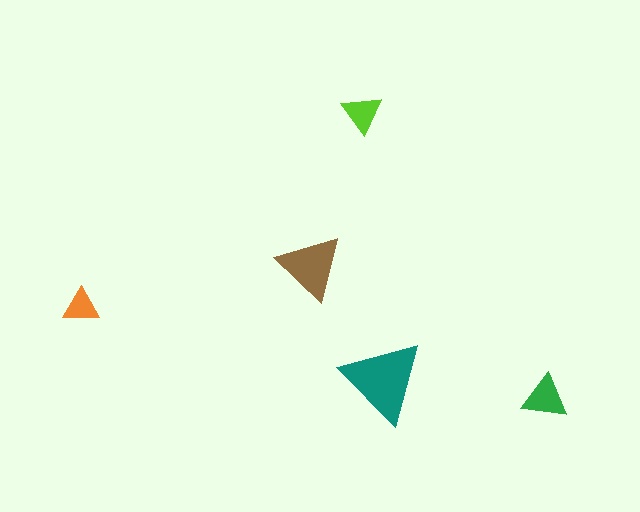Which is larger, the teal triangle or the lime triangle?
The teal one.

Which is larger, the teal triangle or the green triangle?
The teal one.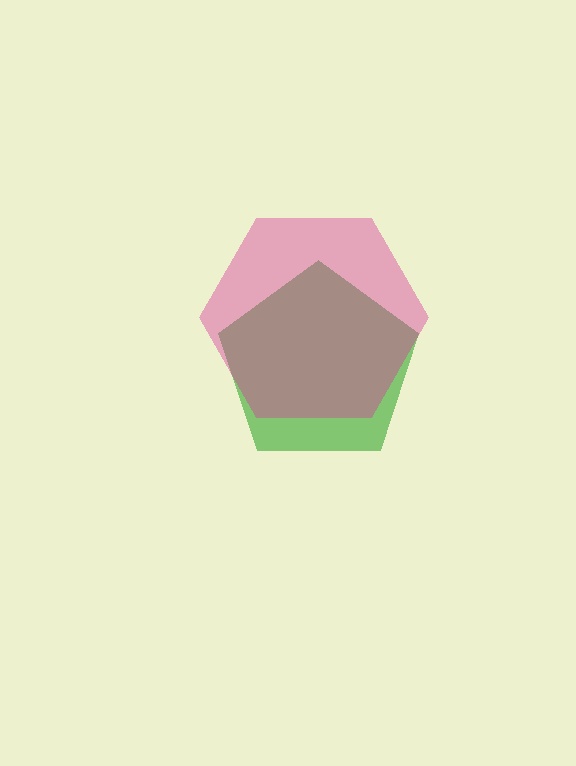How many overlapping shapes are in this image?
There are 2 overlapping shapes in the image.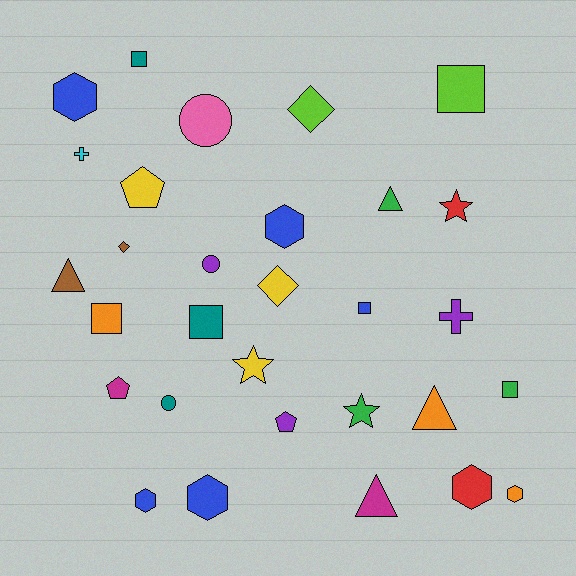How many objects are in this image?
There are 30 objects.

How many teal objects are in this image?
There are 3 teal objects.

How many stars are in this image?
There are 3 stars.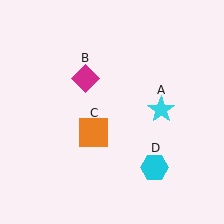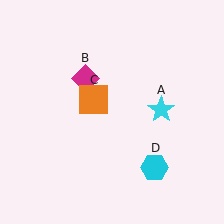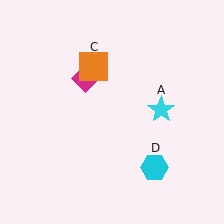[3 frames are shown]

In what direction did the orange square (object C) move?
The orange square (object C) moved up.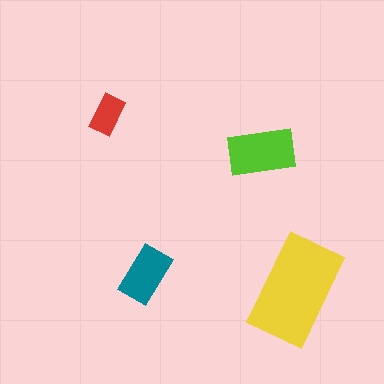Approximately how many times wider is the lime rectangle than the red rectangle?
About 1.5 times wider.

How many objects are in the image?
There are 4 objects in the image.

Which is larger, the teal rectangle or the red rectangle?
The teal one.